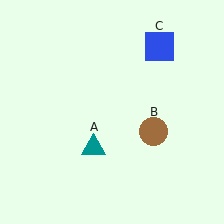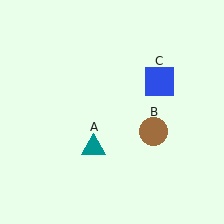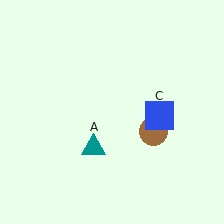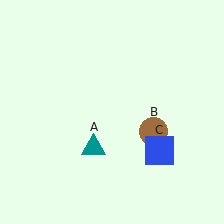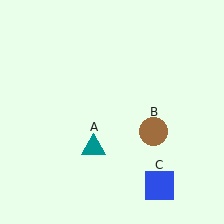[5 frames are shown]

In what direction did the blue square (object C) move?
The blue square (object C) moved down.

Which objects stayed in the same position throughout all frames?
Teal triangle (object A) and brown circle (object B) remained stationary.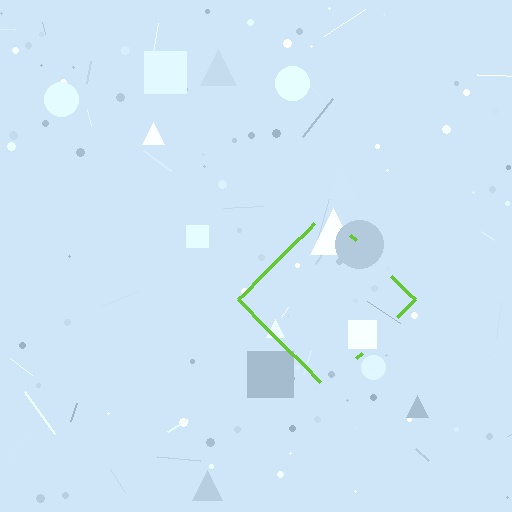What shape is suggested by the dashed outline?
The dashed outline suggests a diamond.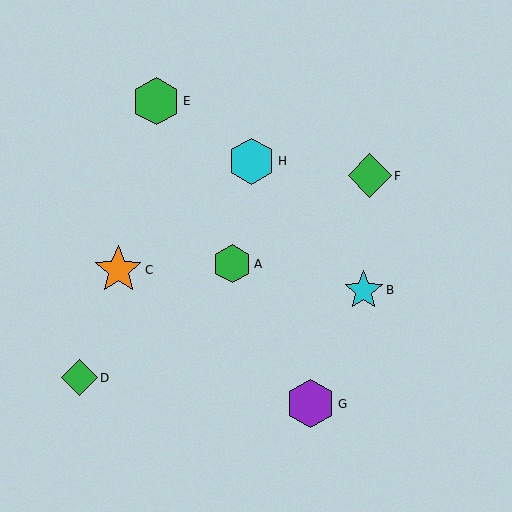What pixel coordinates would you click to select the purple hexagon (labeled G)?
Click at (310, 404) to select the purple hexagon G.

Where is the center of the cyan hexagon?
The center of the cyan hexagon is at (252, 161).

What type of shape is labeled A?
Shape A is a green hexagon.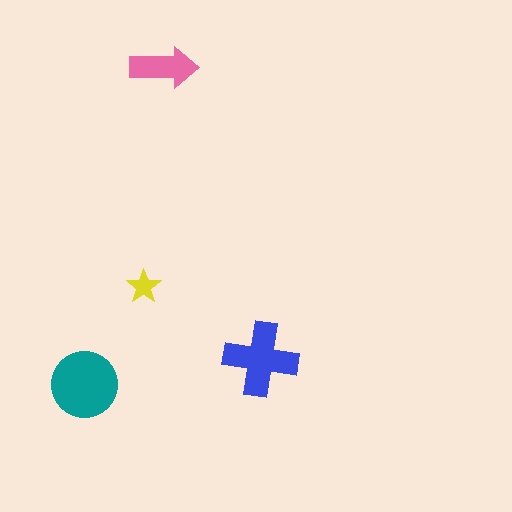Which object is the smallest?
The yellow star.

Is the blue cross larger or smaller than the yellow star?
Larger.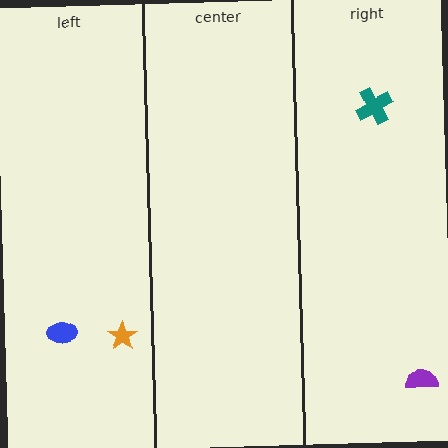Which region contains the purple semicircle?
The right region.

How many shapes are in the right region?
2.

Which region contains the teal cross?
The right region.